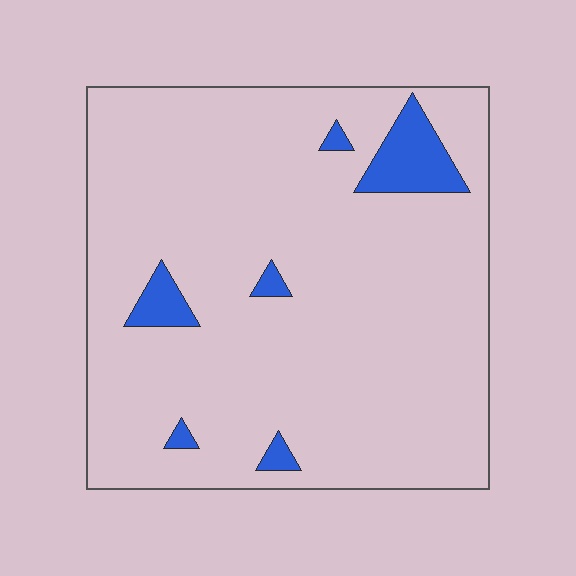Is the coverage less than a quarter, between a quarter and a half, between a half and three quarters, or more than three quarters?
Less than a quarter.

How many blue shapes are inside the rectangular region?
6.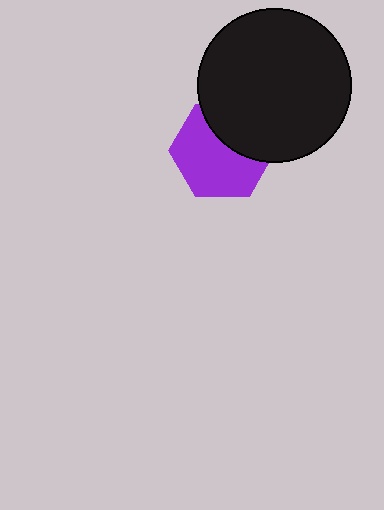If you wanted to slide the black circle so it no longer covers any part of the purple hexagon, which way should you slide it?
Slide it up — that is the most direct way to separate the two shapes.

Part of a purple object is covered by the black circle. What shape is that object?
It is a hexagon.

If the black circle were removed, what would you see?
You would see the complete purple hexagon.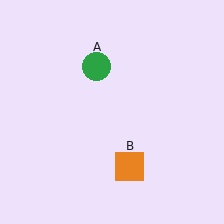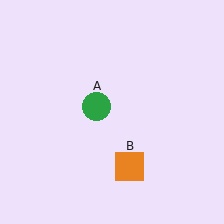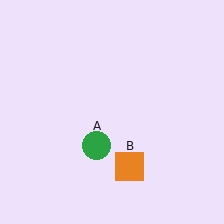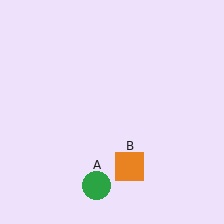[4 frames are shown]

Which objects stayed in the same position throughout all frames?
Orange square (object B) remained stationary.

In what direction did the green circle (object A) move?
The green circle (object A) moved down.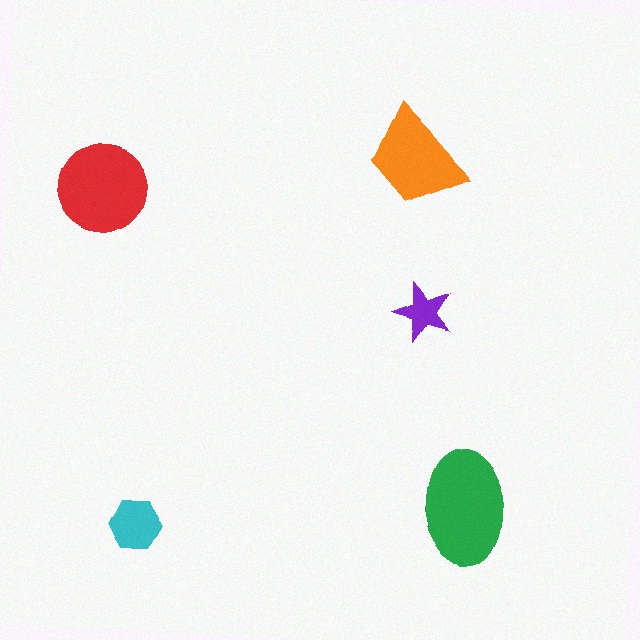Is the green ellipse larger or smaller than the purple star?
Larger.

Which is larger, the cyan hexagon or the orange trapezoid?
The orange trapezoid.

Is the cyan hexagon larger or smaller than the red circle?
Smaller.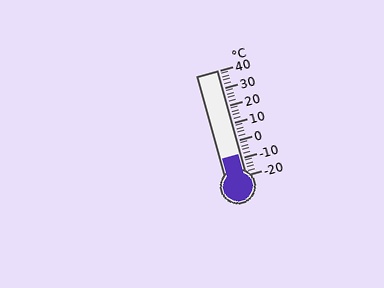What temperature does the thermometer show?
The thermometer shows approximately -8°C.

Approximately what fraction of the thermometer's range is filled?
The thermometer is filled to approximately 20% of its range.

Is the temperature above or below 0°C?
The temperature is below 0°C.